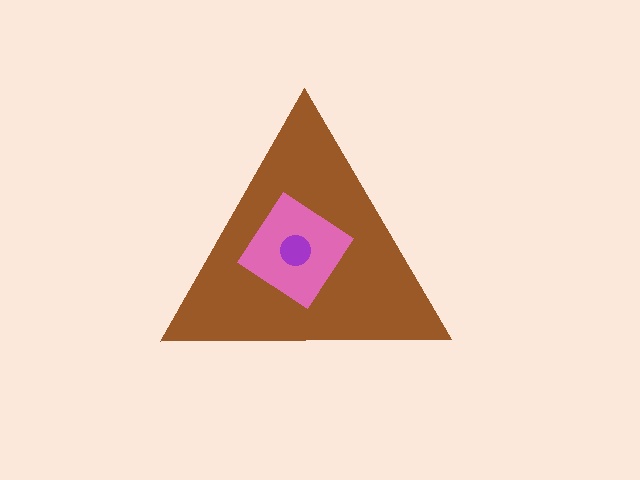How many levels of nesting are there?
3.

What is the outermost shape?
The brown triangle.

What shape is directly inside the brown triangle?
The pink diamond.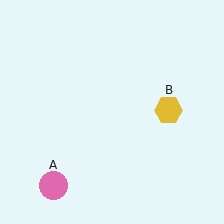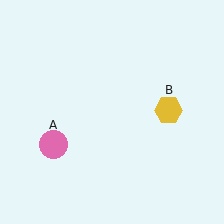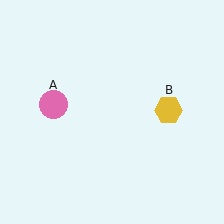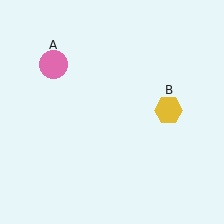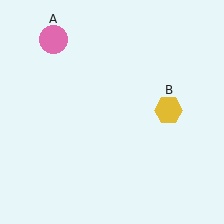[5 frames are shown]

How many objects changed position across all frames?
1 object changed position: pink circle (object A).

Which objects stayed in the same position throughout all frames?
Yellow hexagon (object B) remained stationary.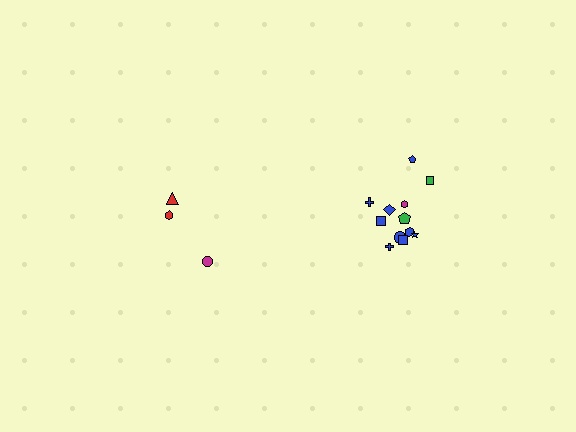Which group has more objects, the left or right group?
The right group.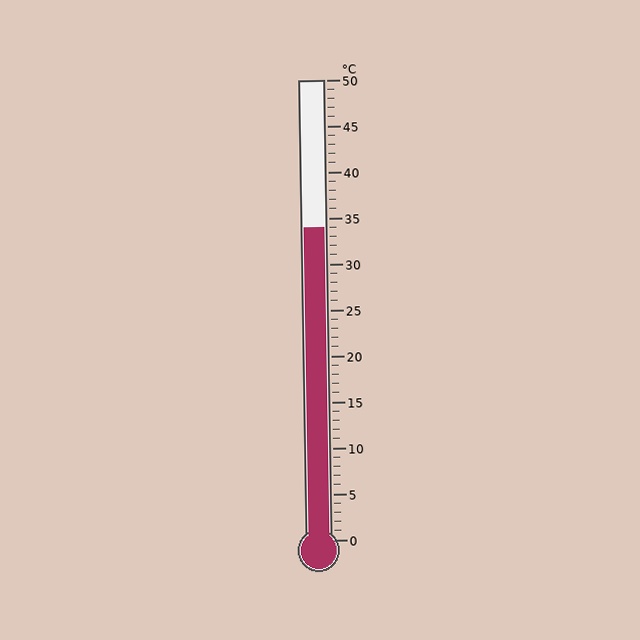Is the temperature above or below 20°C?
The temperature is above 20°C.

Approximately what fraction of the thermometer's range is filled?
The thermometer is filled to approximately 70% of its range.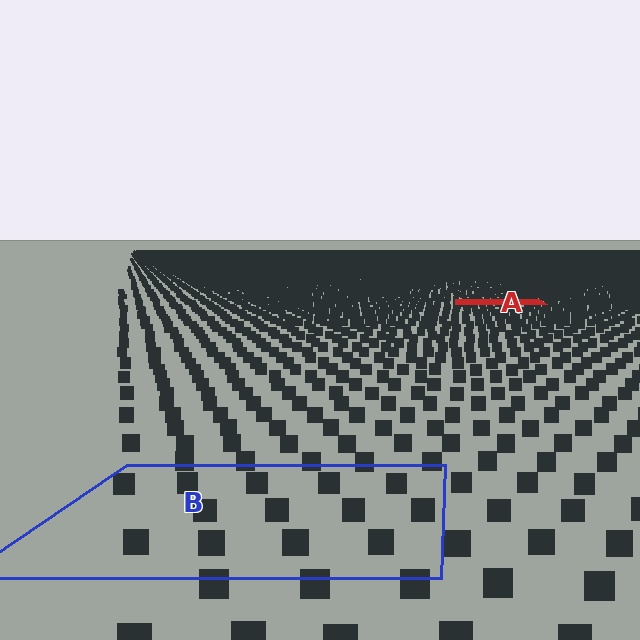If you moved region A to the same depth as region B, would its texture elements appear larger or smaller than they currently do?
They would appear larger. At a closer depth, the same texture elements are projected at a bigger on-screen size.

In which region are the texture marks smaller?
The texture marks are smaller in region A, because it is farther away.